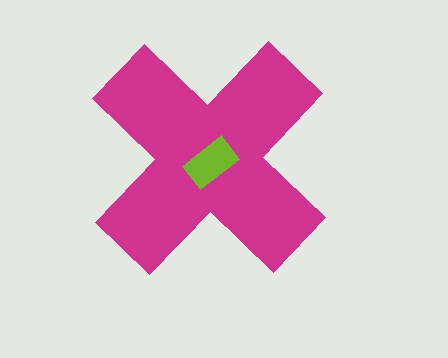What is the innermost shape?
The lime rectangle.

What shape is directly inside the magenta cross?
The lime rectangle.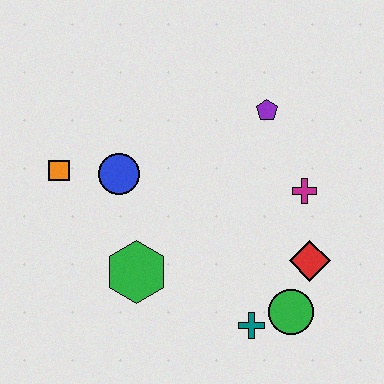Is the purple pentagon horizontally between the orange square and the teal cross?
No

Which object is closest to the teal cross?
The green circle is closest to the teal cross.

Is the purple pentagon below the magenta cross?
No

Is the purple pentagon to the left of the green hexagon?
No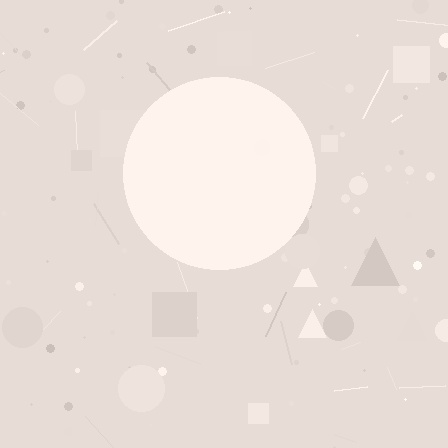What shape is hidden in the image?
A circle is hidden in the image.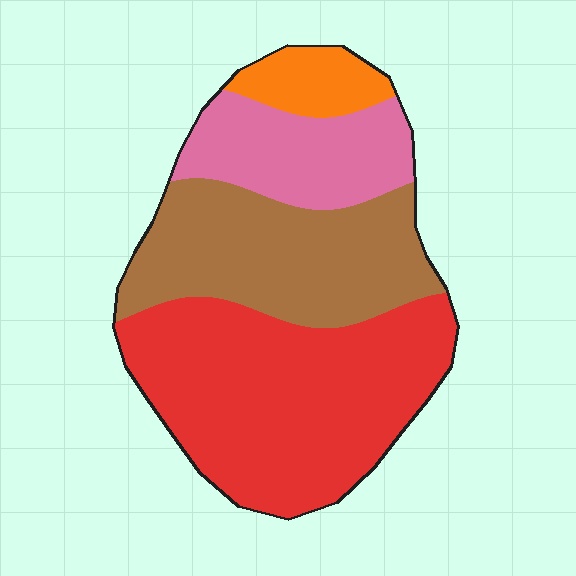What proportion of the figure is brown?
Brown takes up about one third (1/3) of the figure.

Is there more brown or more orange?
Brown.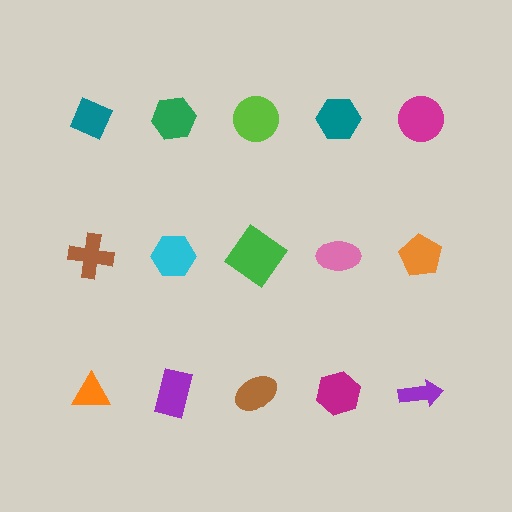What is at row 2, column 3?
A green diamond.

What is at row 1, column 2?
A green hexagon.